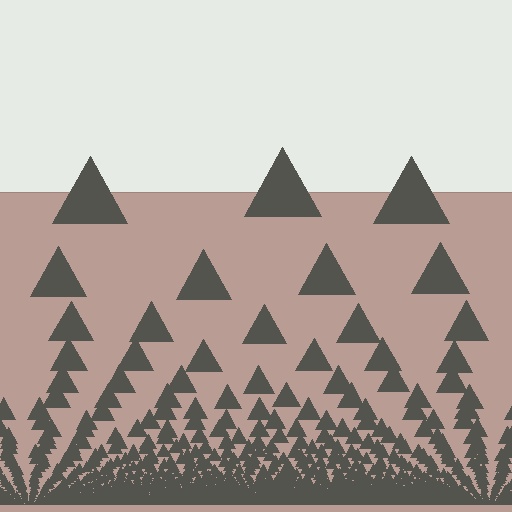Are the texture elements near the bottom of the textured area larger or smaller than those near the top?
Smaller. The gradient is inverted — elements near the bottom are smaller and denser.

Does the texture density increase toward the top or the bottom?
Density increases toward the bottom.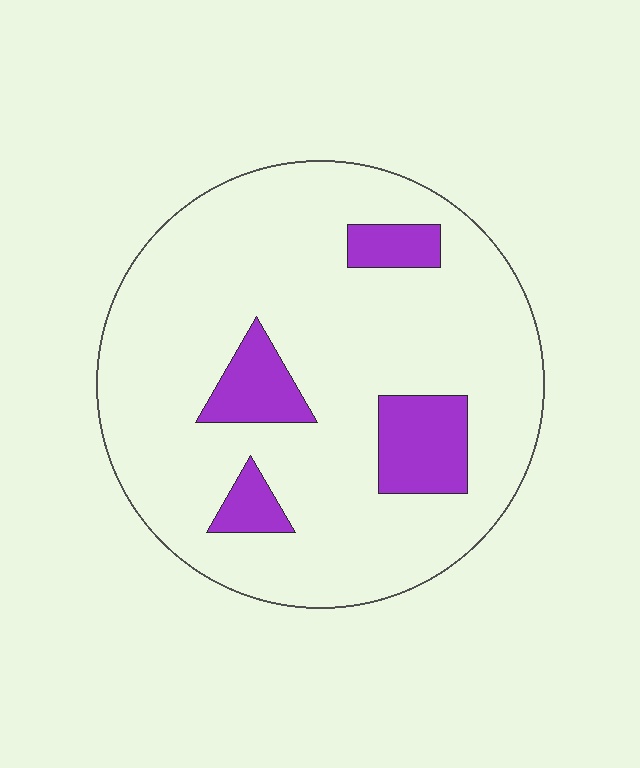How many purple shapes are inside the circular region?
4.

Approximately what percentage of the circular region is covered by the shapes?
Approximately 15%.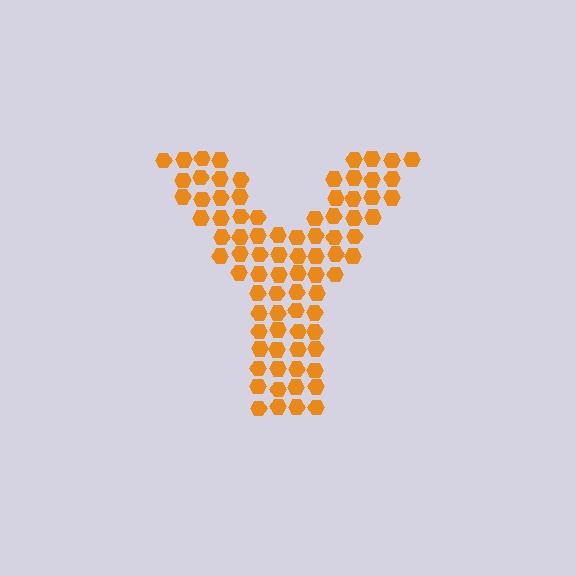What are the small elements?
The small elements are hexagons.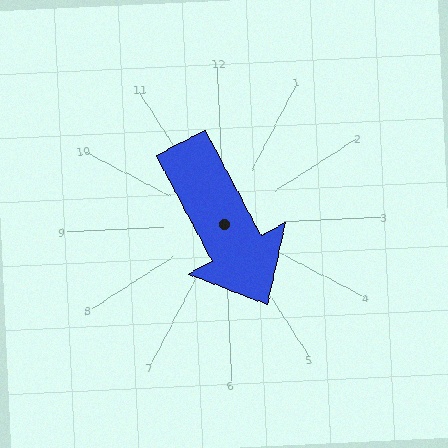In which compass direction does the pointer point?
Southeast.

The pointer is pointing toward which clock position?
Roughly 5 o'clock.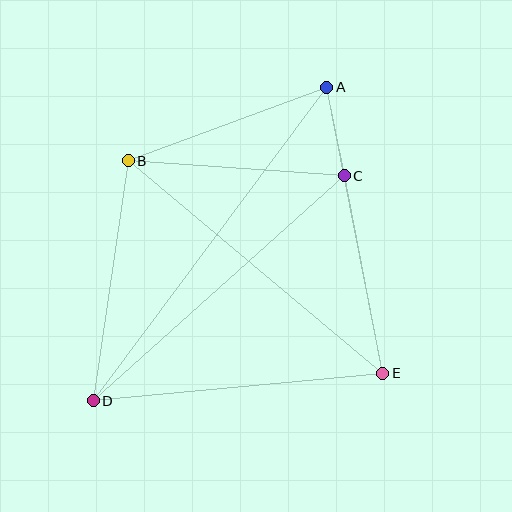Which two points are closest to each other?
Points A and C are closest to each other.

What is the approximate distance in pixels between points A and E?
The distance between A and E is approximately 291 pixels.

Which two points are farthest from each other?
Points A and D are farthest from each other.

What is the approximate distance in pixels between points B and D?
The distance between B and D is approximately 243 pixels.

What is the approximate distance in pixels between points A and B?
The distance between A and B is approximately 212 pixels.